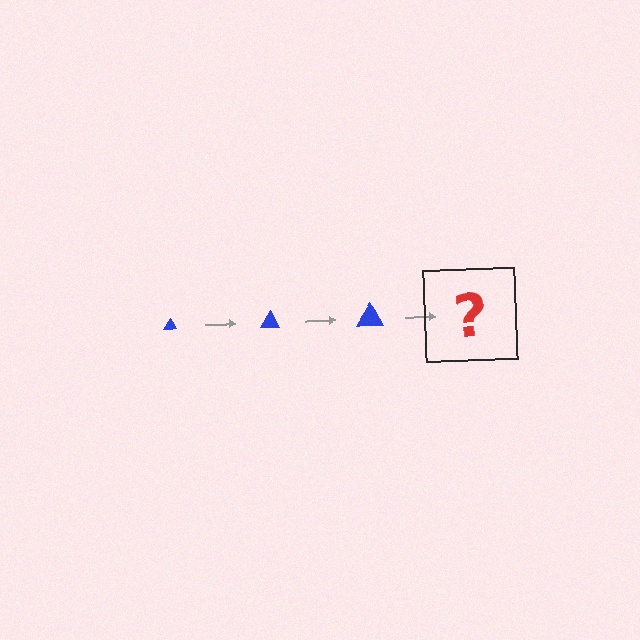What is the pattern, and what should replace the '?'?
The pattern is that the triangle gets progressively larger each step. The '?' should be a blue triangle, larger than the previous one.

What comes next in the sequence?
The next element should be a blue triangle, larger than the previous one.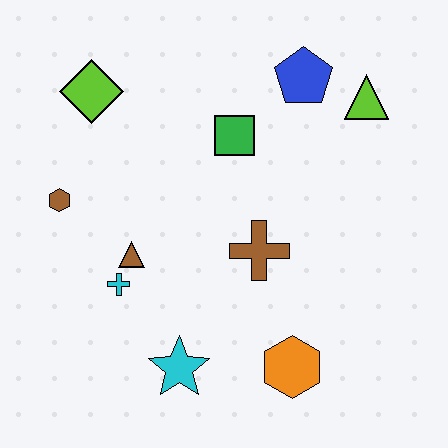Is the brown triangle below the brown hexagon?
Yes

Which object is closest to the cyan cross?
The brown triangle is closest to the cyan cross.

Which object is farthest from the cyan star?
The lime triangle is farthest from the cyan star.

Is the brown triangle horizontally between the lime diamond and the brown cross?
Yes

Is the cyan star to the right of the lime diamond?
Yes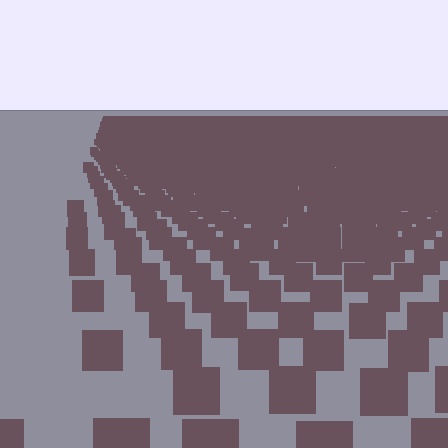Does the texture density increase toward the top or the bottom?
Density increases toward the top.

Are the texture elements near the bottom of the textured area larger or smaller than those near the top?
Larger. Near the bottom, elements are closer to the viewer and appear at a bigger on-screen size.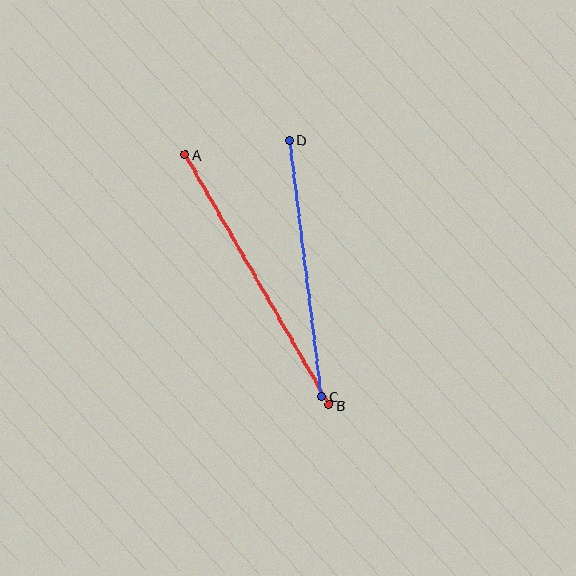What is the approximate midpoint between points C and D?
The midpoint is at approximately (306, 268) pixels.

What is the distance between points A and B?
The distance is approximately 289 pixels.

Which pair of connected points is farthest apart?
Points A and B are farthest apart.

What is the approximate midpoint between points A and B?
The midpoint is at approximately (257, 280) pixels.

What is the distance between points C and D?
The distance is approximately 258 pixels.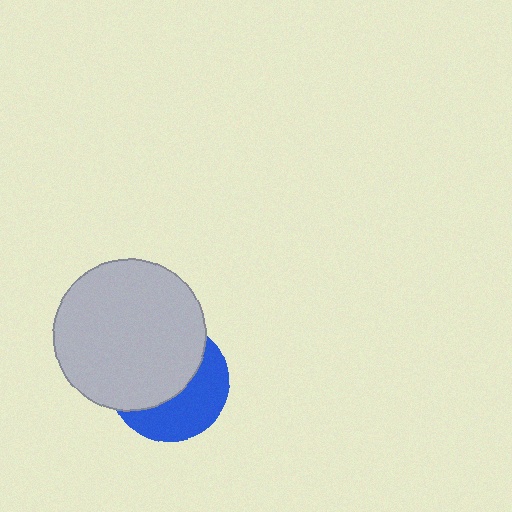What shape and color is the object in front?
The object in front is a light gray circle.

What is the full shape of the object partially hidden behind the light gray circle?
The partially hidden object is a blue circle.